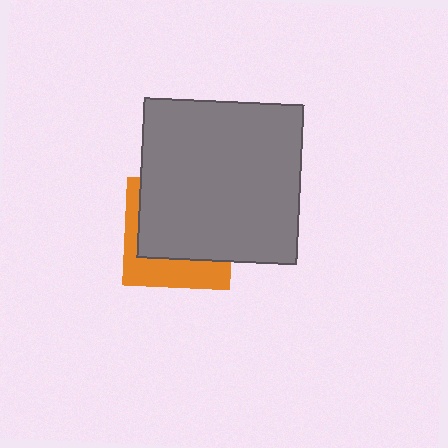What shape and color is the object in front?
The object in front is a gray square.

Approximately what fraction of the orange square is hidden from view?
Roughly 66% of the orange square is hidden behind the gray square.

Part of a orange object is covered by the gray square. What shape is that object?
It is a square.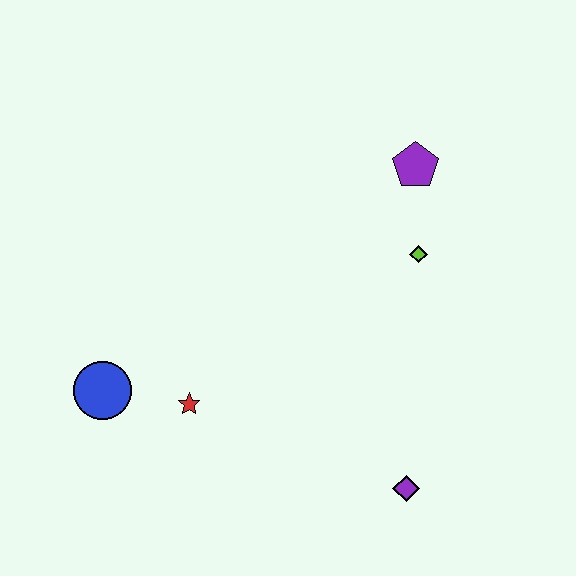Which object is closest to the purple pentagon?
The lime diamond is closest to the purple pentagon.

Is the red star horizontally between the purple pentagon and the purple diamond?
No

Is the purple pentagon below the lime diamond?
No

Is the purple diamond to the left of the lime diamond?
Yes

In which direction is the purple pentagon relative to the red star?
The purple pentagon is above the red star.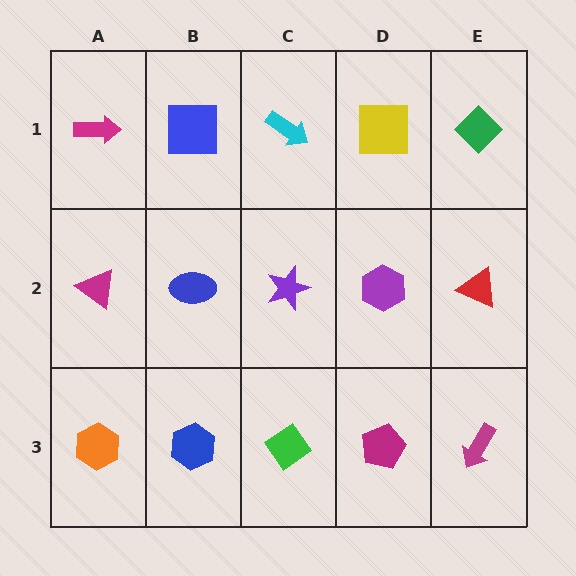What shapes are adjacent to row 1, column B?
A blue ellipse (row 2, column B), a magenta arrow (row 1, column A), a cyan arrow (row 1, column C).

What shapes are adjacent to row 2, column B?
A blue square (row 1, column B), a blue hexagon (row 3, column B), a magenta triangle (row 2, column A), a purple star (row 2, column C).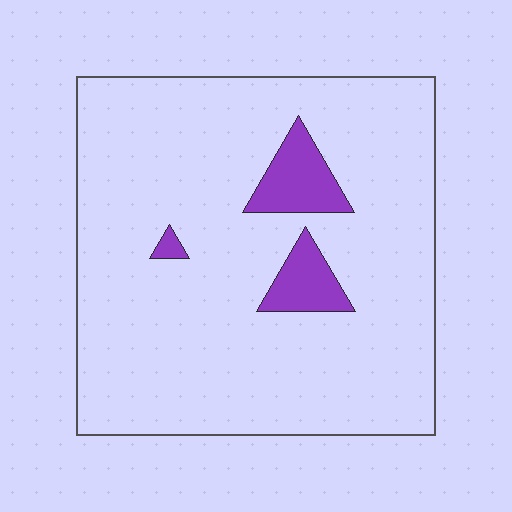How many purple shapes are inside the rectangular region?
3.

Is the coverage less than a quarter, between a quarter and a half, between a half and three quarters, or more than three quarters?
Less than a quarter.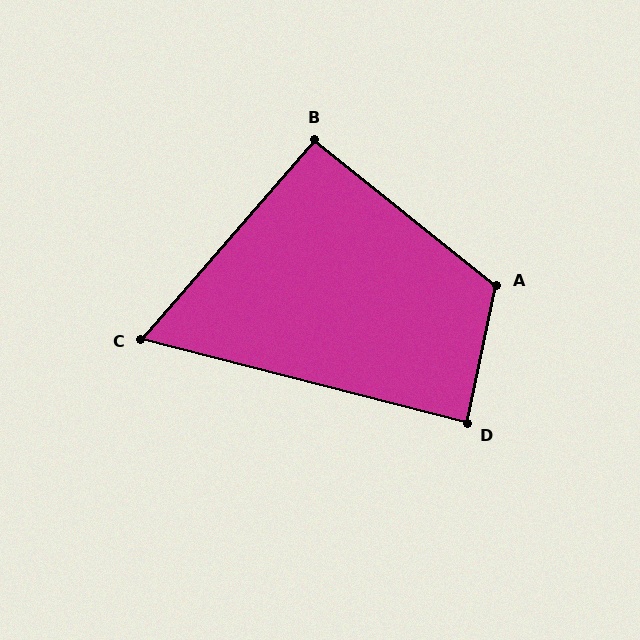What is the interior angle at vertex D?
Approximately 88 degrees (approximately right).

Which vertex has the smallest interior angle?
C, at approximately 63 degrees.